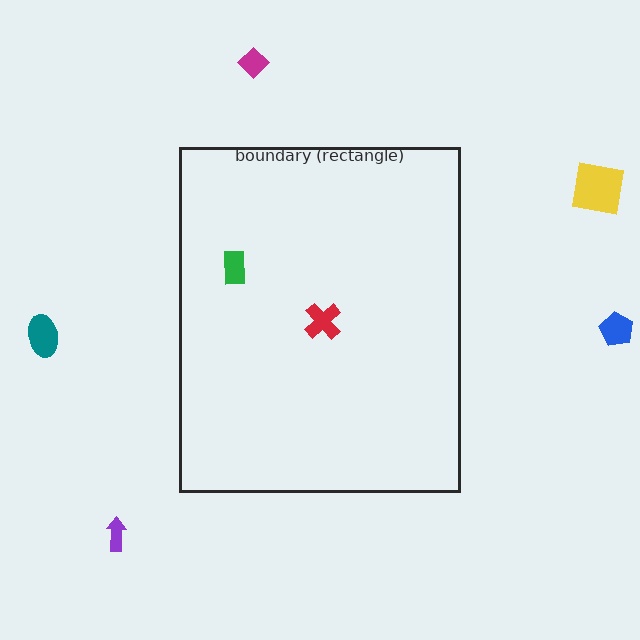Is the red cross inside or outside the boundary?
Inside.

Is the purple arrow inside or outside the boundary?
Outside.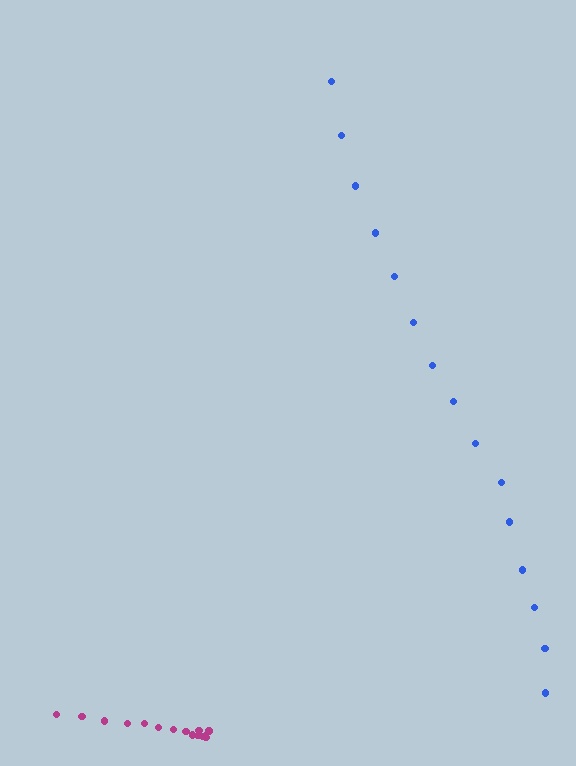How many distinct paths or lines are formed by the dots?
There are 2 distinct paths.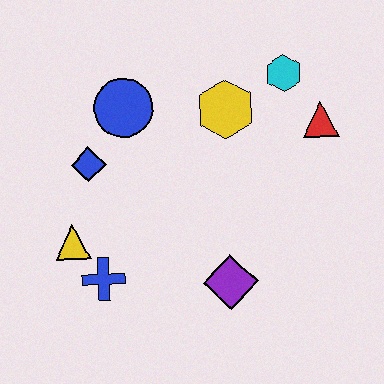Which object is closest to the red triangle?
The cyan hexagon is closest to the red triangle.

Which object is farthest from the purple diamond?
The cyan hexagon is farthest from the purple diamond.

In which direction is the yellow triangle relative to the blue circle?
The yellow triangle is below the blue circle.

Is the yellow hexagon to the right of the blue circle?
Yes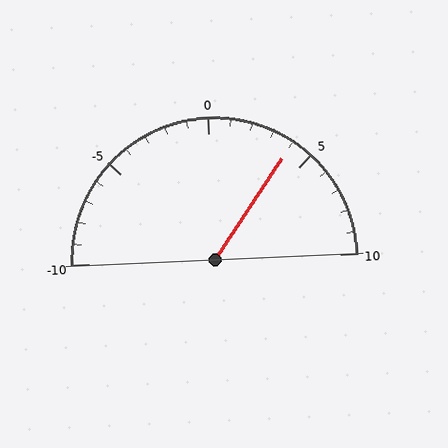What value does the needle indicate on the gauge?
The needle indicates approximately 4.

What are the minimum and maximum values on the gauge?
The gauge ranges from -10 to 10.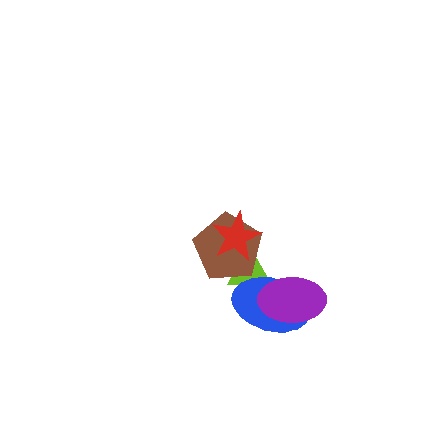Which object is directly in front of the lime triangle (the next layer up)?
The blue ellipse is directly in front of the lime triangle.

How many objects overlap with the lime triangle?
4 objects overlap with the lime triangle.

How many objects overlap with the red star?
2 objects overlap with the red star.